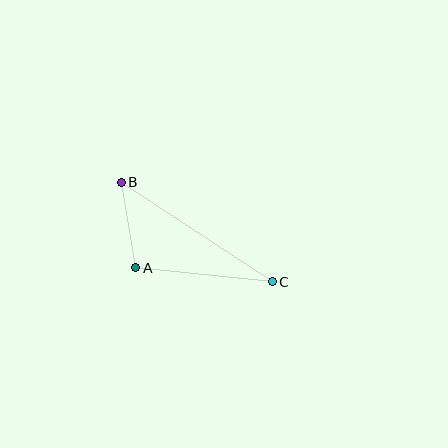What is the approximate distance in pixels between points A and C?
The distance between A and C is approximately 137 pixels.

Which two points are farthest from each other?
Points B and C are farthest from each other.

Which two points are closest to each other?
Points A and B are closest to each other.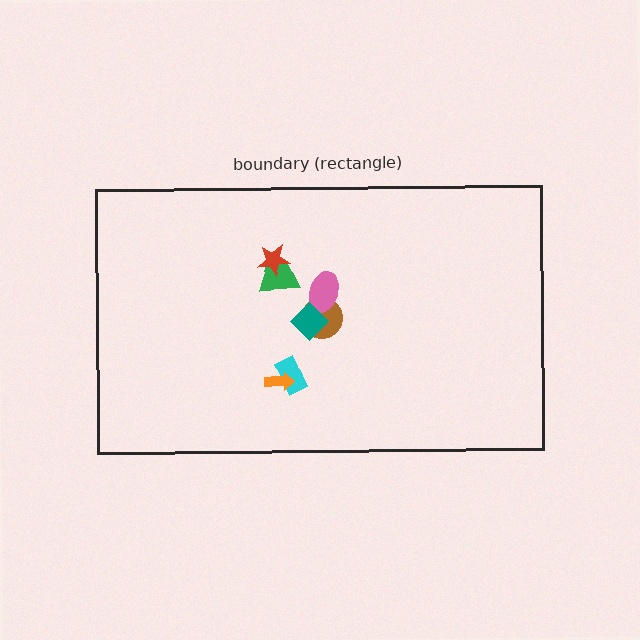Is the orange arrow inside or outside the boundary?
Inside.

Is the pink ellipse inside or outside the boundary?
Inside.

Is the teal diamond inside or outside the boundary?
Inside.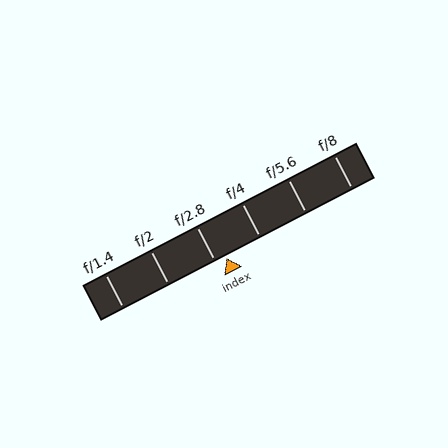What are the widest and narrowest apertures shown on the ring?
The widest aperture shown is f/1.4 and the narrowest is f/8.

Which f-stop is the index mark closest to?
The index mark is closest to f/2.8.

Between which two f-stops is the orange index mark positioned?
The index mark is between f/2.8 and f/4.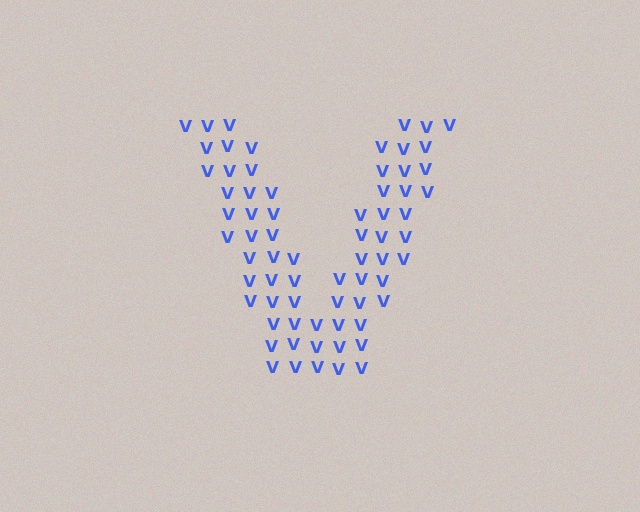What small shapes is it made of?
It is made of small letter V's.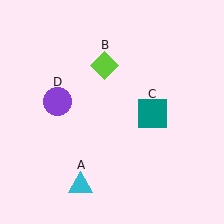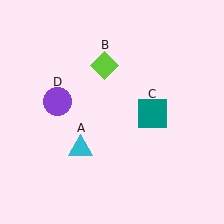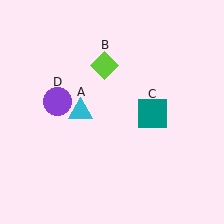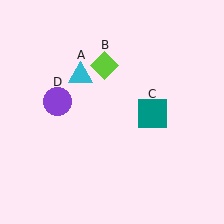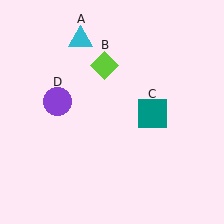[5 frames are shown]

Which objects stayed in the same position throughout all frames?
Lime diamond (object B) and teal square (object C) and purple circle (object D) remained stationary.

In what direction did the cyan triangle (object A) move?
The cyan triangle (object A) moved up.